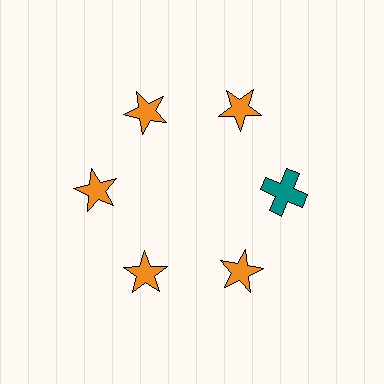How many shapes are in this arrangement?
There are 6 shapes arranged in a ring pattern.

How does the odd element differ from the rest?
It differs in both color (teal instead of orange) and shape (cross instead of star).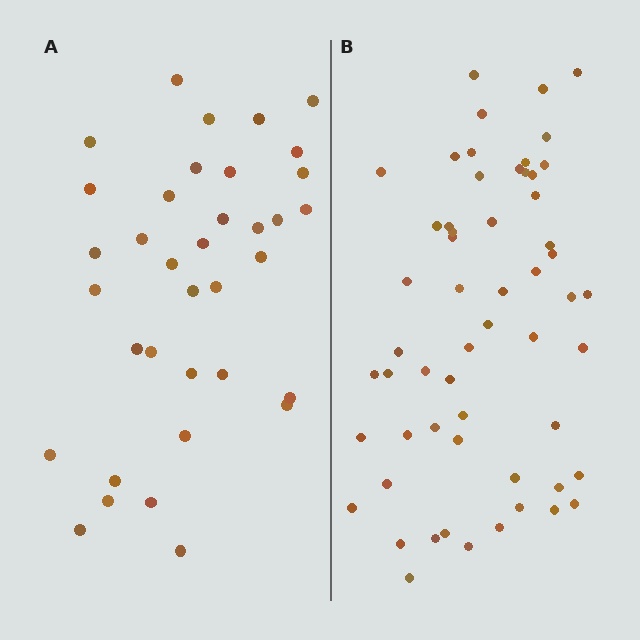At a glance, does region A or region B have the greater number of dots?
Region B (the right region) has more dots.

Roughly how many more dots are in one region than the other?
Region B has approximately 20 more dots than region A.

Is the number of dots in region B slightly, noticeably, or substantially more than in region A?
Region B has substantially more. The ratio is roughly 1.6 to 1.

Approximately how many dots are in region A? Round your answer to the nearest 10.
About 40 dots. (The exact count is 36, which rounds to 40.)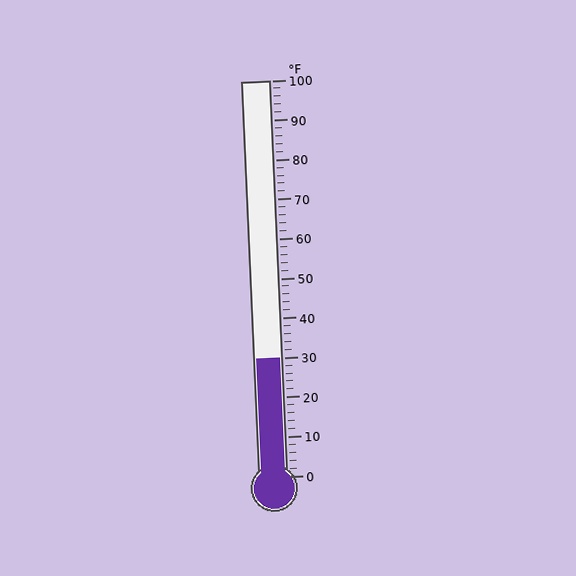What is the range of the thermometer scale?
The thermometer scale ranges from 0°F to 100°F.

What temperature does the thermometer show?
The thermometer shows approximately 30°F.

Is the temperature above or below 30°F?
The temperature is at 30°F.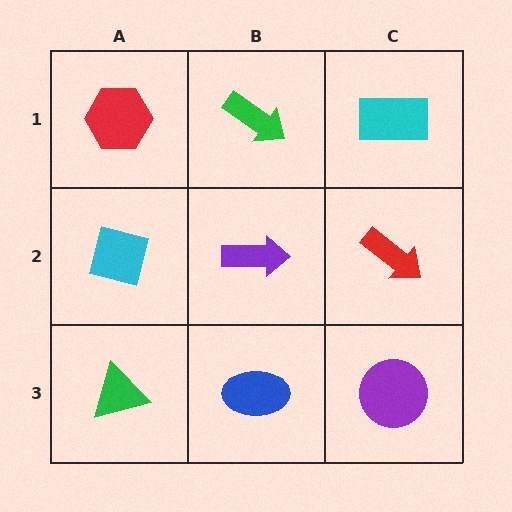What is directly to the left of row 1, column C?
A green arrow.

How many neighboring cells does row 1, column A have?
2.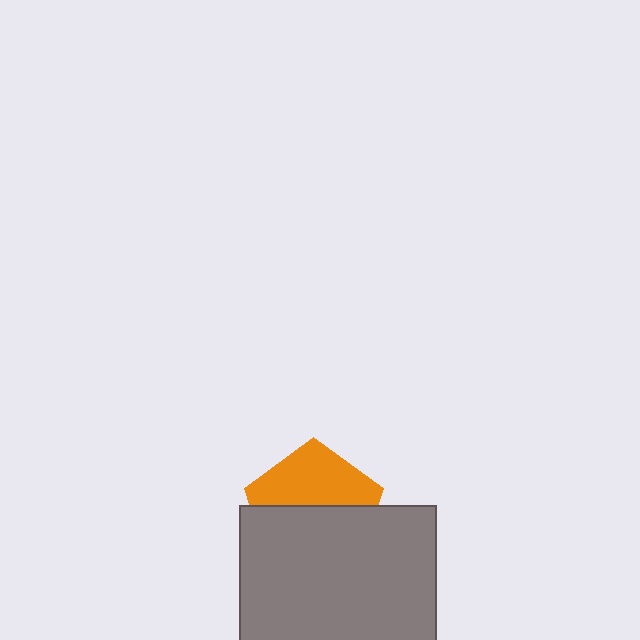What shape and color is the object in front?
The object in front is a gray square.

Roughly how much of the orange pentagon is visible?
About half of it is visible (roughly 45%).